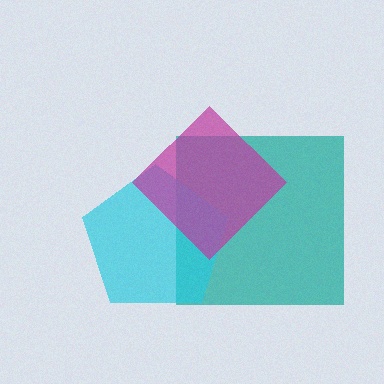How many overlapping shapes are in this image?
There are 3 overlapping shapes in the image.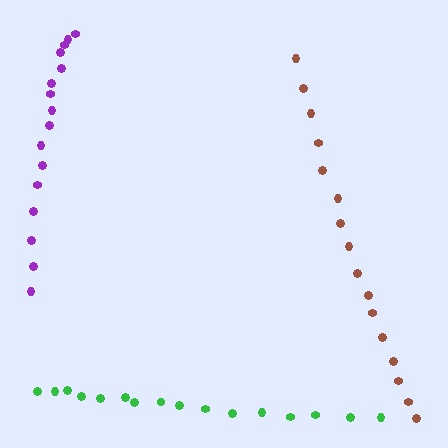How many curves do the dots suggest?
There are 3 distinct paths.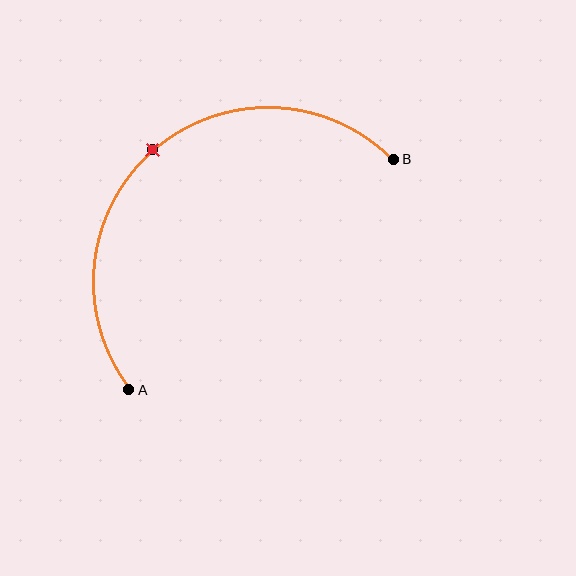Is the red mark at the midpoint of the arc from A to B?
Yes. The red mark lies on the arc at equal arc-length from both A and B — it is the arc midpoint.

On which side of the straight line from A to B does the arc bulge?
The arc bulges above and to the left of the straight line connecting A and B.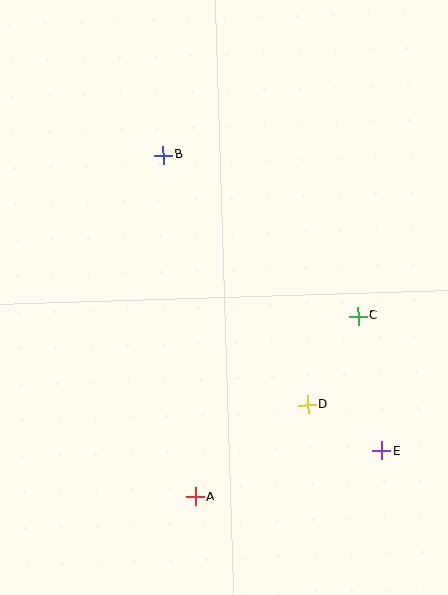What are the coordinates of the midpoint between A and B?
The midpoint between A and B is at (179, 326).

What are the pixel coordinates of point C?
Point C is at (358, 316).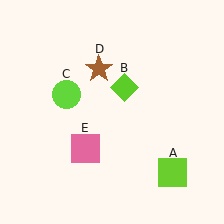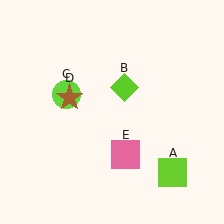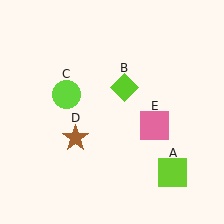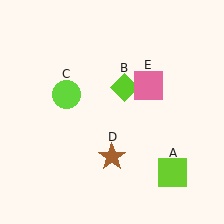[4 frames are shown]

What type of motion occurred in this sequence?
The brown star (object D), pink square (object E) rotated counterclockwise around the center of the scene.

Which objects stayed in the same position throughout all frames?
Lime square (object A) and lime diamond (object B) and lime circle (object C) remained stationary.